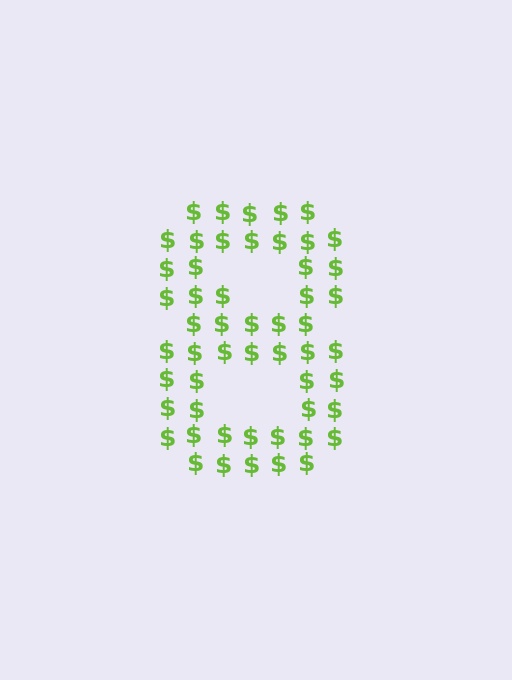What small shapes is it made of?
It is made of small dollar signs.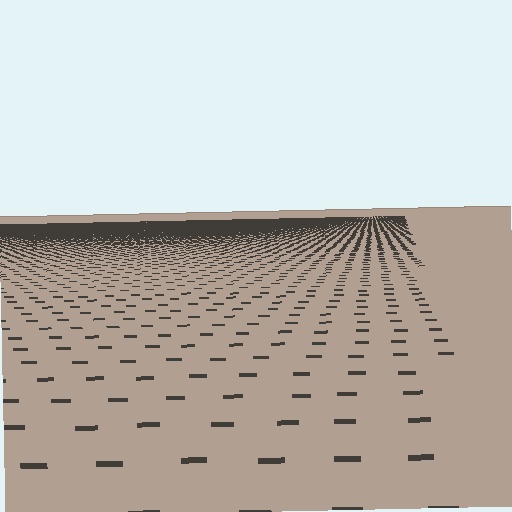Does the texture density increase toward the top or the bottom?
Density increases toward the top.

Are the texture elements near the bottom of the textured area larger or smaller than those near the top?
Larger. Near the bottom, elements are closer to the viewer and appear at a bigger on-screen size.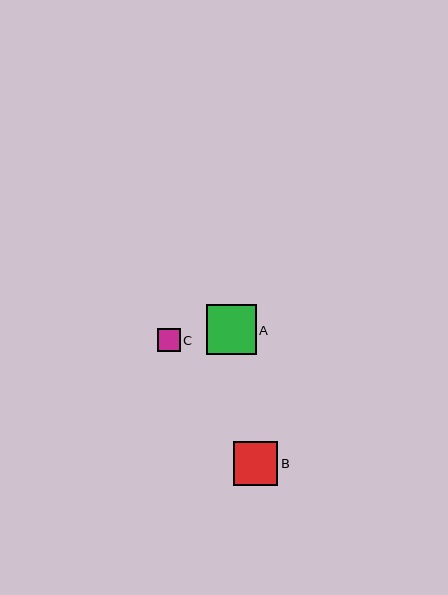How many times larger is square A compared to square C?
Square A is approximately 2.2 times the size of square C.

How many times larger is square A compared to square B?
Square A is approximately 1.1 times the size of square B.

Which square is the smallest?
Square C is the smallest with a size of approximately 23 pixels.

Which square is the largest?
Square A is the largest with a size of approximately 50 pixels.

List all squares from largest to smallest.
From largest to smallest: A, B, C.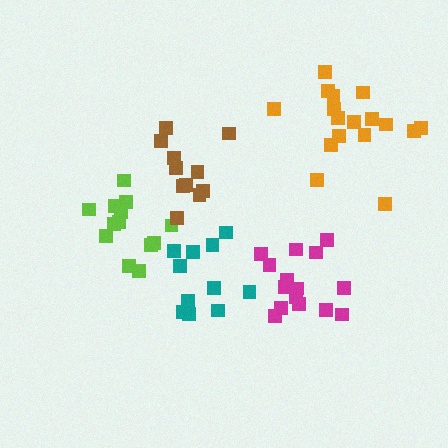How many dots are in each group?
Group 1: 13 dots, Group 2: 17 dots, Group 3: 11 dots, Group 4: 11 dots, Group 5: 16 dots (68 total).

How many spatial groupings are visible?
There are 5 spatial groupings.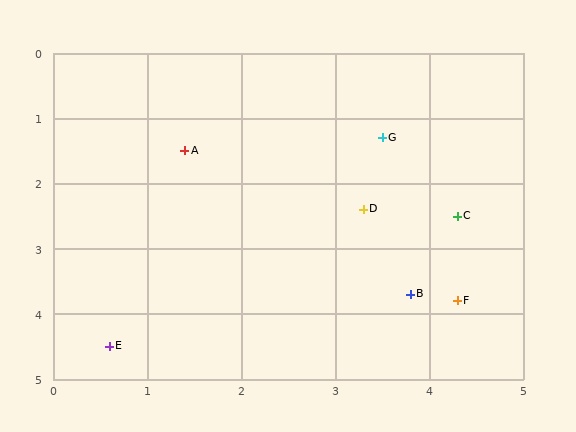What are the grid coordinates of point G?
Point G is at approximately (3.5, 1.3).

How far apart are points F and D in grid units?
Points F and D are about 1.7 grid units apart.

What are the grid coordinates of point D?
Point D is at approximately (3.3, 2.4).